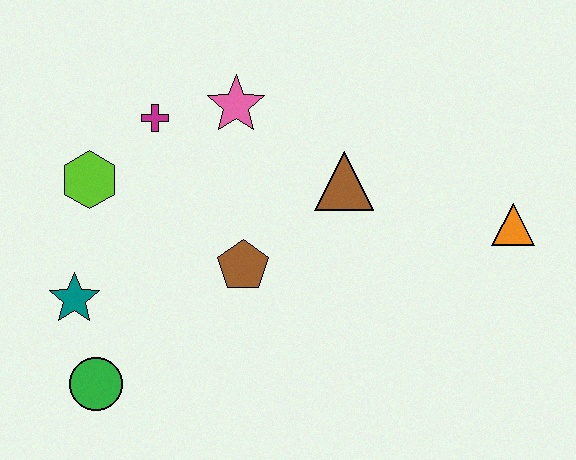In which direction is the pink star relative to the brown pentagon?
The pink star is above the brown pentagon.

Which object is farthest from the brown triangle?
The green circle is farthest from the brown triangle.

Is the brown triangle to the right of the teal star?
Yes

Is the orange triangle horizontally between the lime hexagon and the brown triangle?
No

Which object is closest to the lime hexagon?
The magenta cross is closest to the lime hexagon.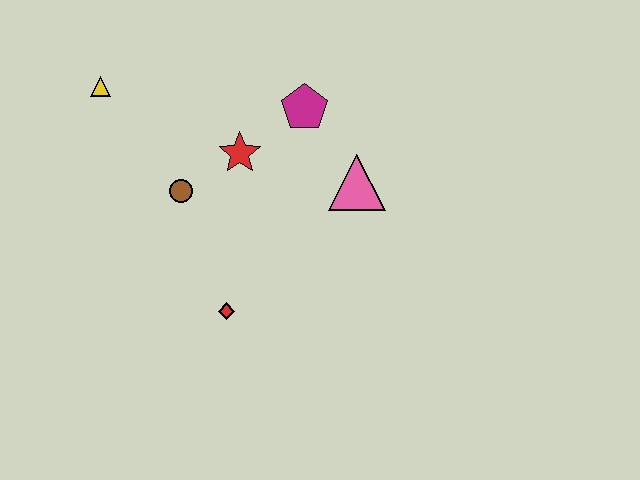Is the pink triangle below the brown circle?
No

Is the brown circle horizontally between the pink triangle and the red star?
No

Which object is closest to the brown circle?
The red star is closest to the brown circle.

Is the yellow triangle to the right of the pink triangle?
No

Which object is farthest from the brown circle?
The pink triangle is farthest from the brown circle.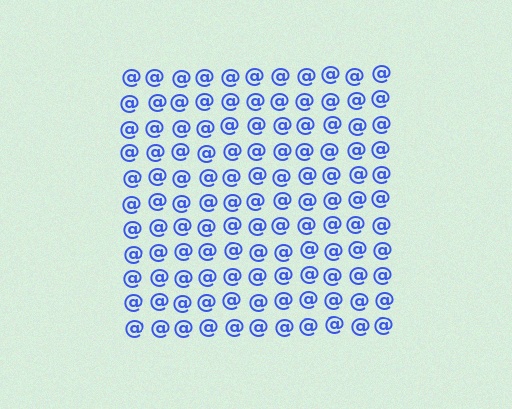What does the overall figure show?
The overall figure shows a square.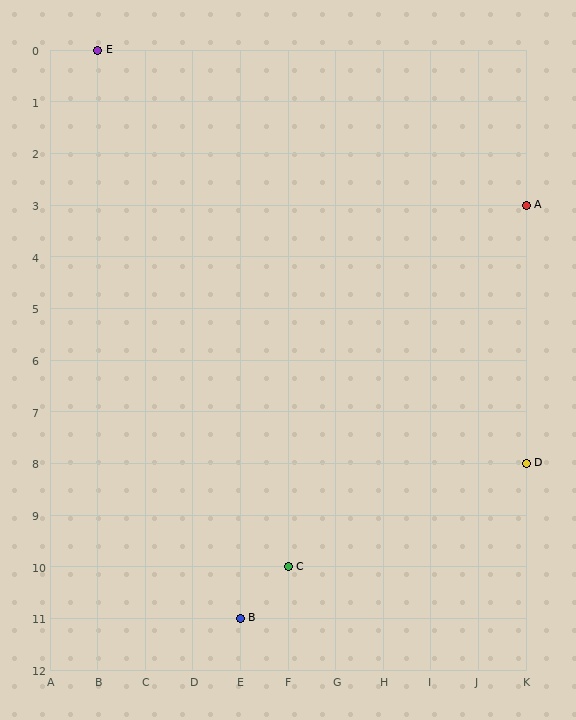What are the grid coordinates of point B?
Point B is at grid coordinates (E, 11).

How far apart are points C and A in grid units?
Points C and A are 5 columns and 7 rows apart (about 8.6 grid units diagonally).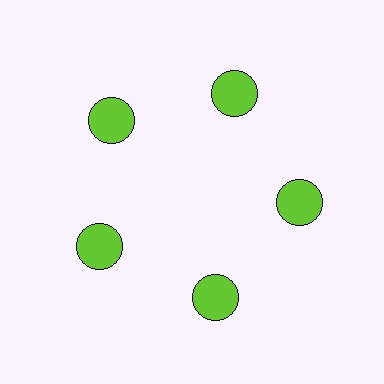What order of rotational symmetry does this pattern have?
This pattern has 5-fold rotational symmetry.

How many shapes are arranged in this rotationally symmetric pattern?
There are 5 shapes, arranged in 5 groups of 1.